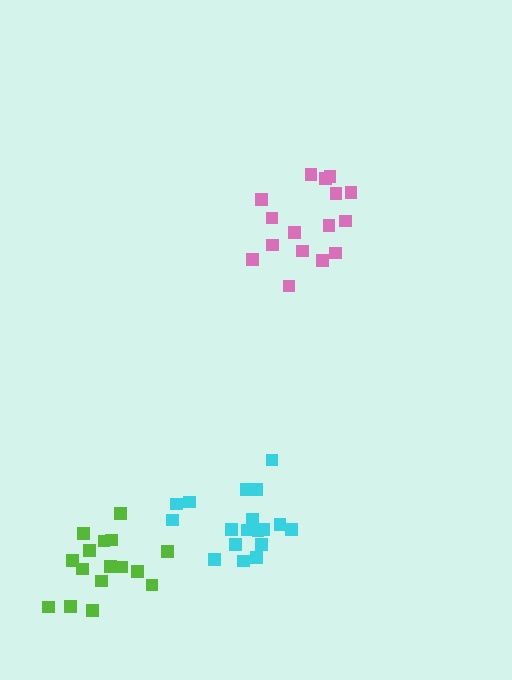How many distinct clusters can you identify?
There are 3 distinct clusters.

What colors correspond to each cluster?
The clusters are colored: cyan, lime, pink.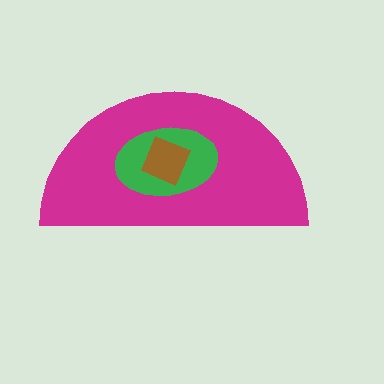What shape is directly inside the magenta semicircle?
The green ellipse.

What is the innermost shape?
The brown square.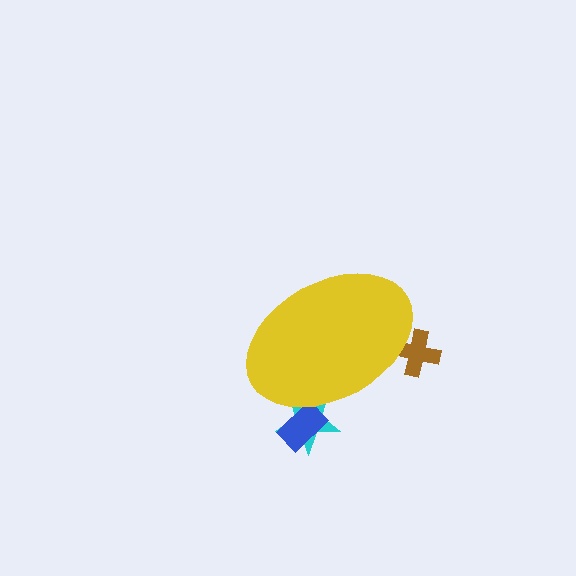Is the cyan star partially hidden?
Yes, the cyan star is partially hidden behind the yellow ellipse.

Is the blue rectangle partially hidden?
Yes, the blue rectangle is partially hidden behind the yellow ellipse.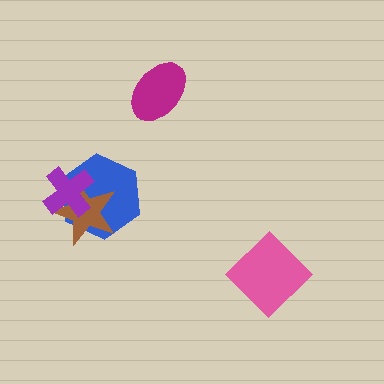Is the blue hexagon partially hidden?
Yes, it is partially covered by another shape.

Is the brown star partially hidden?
Yes, it is partially covered by another shape.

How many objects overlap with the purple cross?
2 objects overlap with the purple cross.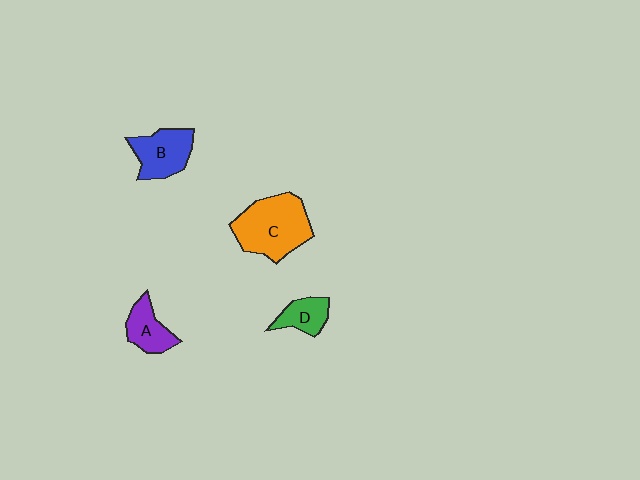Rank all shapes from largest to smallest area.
From largest to smallest: C (orange), B (blue), A (purple), D (green).